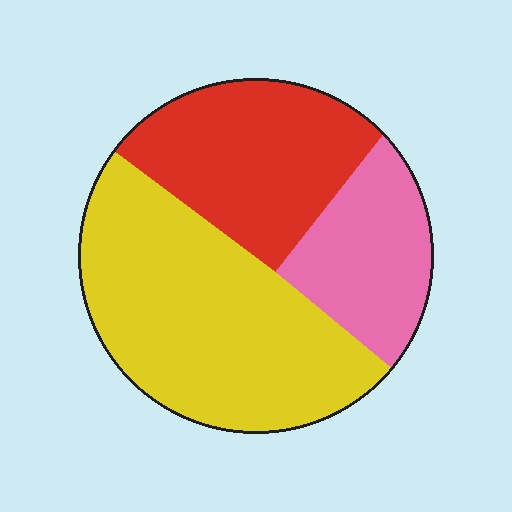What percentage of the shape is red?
Red covers 30% of the shape.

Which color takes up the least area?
Pink, at roughly 20%.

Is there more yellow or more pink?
Yellow.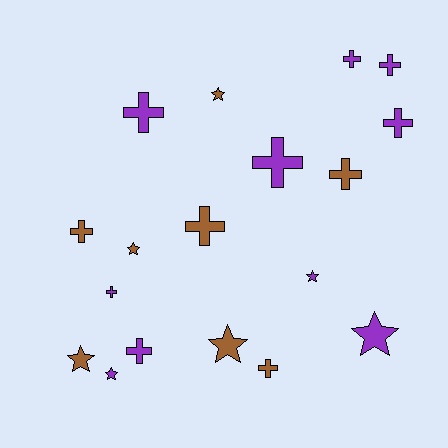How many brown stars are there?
There are 4 brown stars.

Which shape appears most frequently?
Cross, with 11 objects.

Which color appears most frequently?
Purple, with 10 objects.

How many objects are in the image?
There are 18 objects.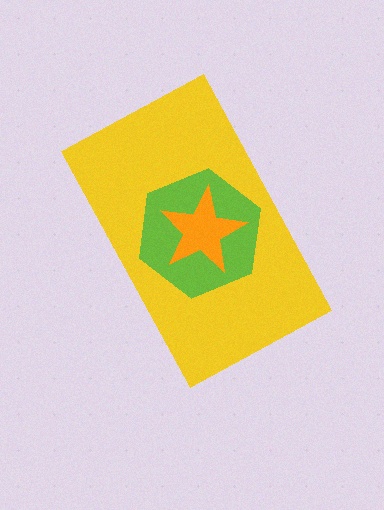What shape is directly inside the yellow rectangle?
The lime hexagon.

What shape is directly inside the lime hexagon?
The orange star.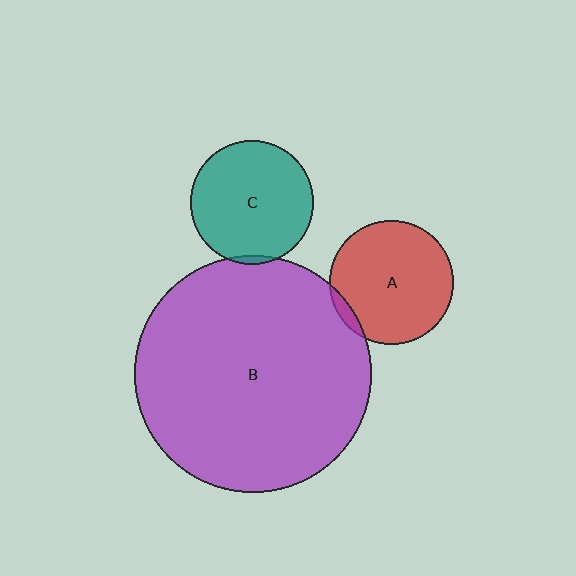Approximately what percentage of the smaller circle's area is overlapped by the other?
Approximately 5%.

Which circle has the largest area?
Circle B (purple).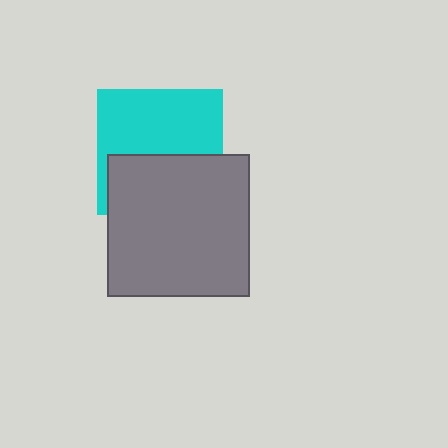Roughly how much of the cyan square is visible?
About half of it is visible (roughly 55%).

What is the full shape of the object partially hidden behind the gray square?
The partially hidden object is a cyan square.